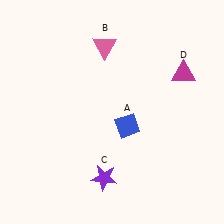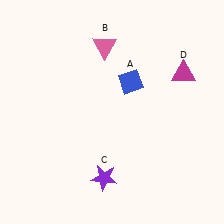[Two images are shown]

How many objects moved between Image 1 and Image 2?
1 object moved between the two images.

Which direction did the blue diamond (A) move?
The blue diamond (A) moved up.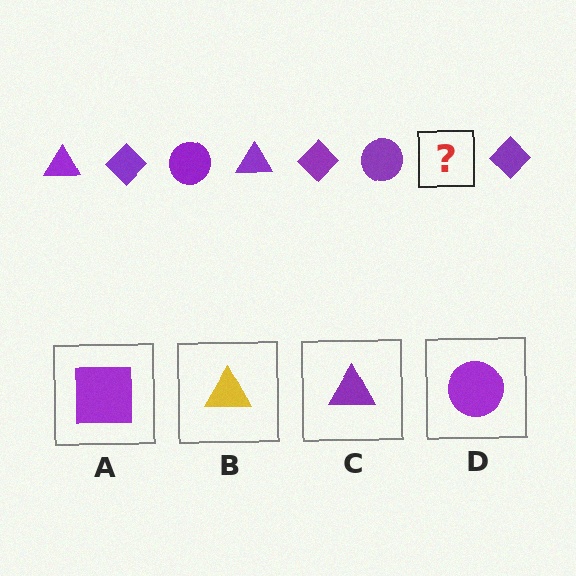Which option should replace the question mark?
Option C.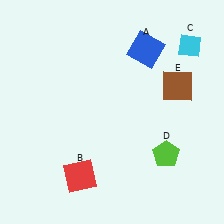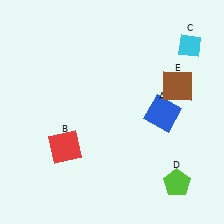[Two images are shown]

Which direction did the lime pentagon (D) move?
The lime pentagon (D) moved down.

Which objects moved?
The objects that moved are: the blue square (A), the red square (B), the lime pentagon (D).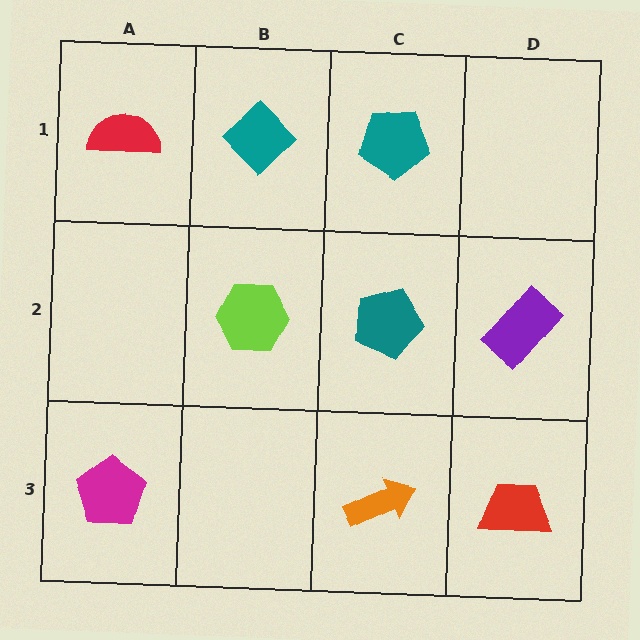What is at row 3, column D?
A red trapezoid.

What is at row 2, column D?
A purple rectangle.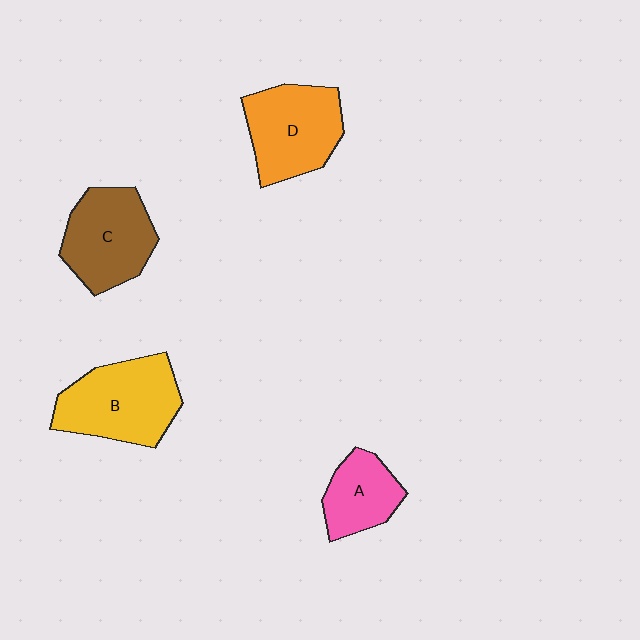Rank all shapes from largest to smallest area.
From largest to smallest: B (yellow), D (orange), C (brown), A (pink).